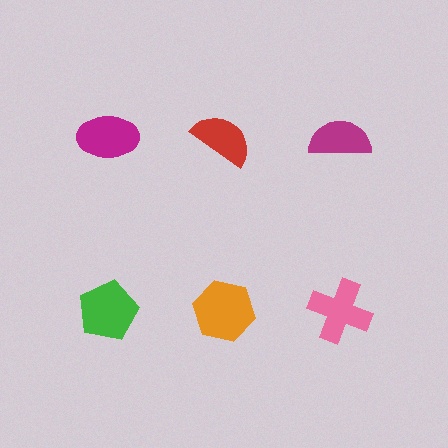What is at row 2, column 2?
An orange hexagon.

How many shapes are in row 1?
3 shapes.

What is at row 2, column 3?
A pink cross.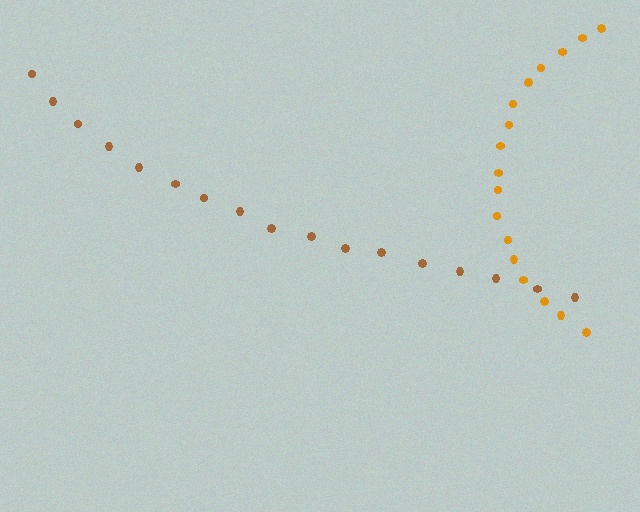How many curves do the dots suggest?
There are 2 distinct paths.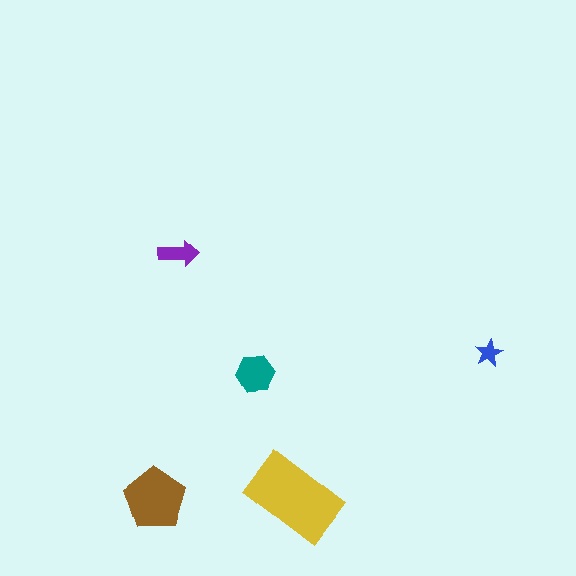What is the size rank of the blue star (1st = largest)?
5th.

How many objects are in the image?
There are 5 objects in the image.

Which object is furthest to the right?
The blue star is rightmost.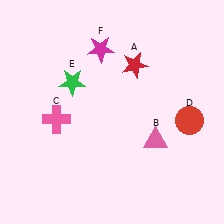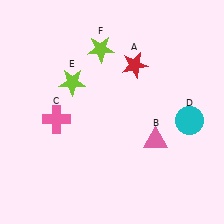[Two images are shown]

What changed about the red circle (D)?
In Image 1, D is red. In Image 2, it changed to cyan.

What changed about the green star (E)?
In Image 1, E is green. In Image 2, it changed to lime.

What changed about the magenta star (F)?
In Image 1, F is magenta. In Image 2, it changed to lime.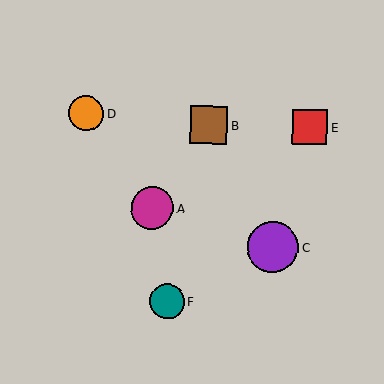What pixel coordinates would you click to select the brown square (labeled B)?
Click at (209, 125) to select the brown square B.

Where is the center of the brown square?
The center of the brown square is at (209, 125).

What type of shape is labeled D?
Shape D is an orange circle.